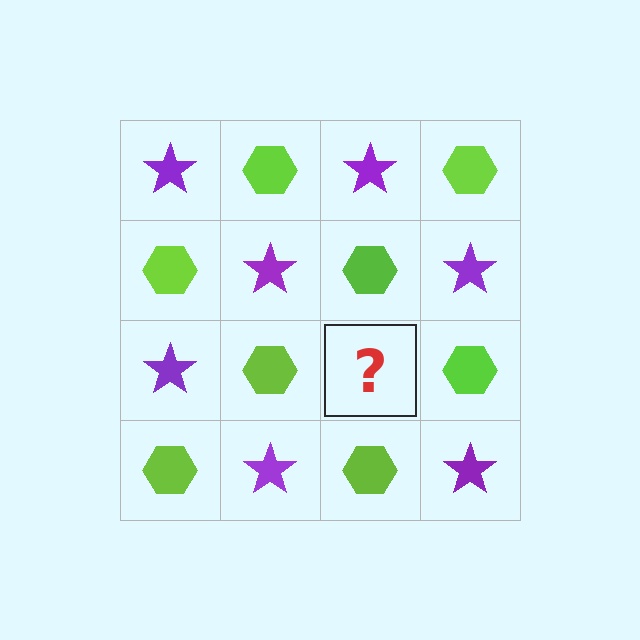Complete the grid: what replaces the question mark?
The question mark should be replaced with a purple star.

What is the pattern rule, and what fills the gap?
The rule is that it alternates purple star and lime hexagon in a checkerboard pattern. The gap should be filled with a purple star.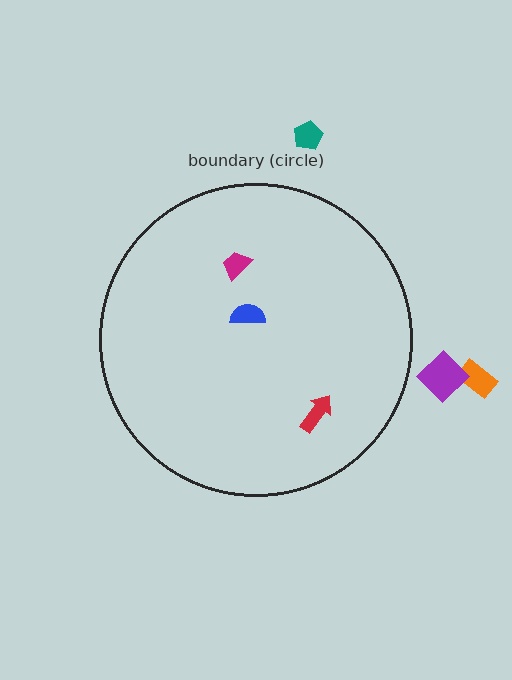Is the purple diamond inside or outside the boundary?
Outside.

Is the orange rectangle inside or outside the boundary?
Outside.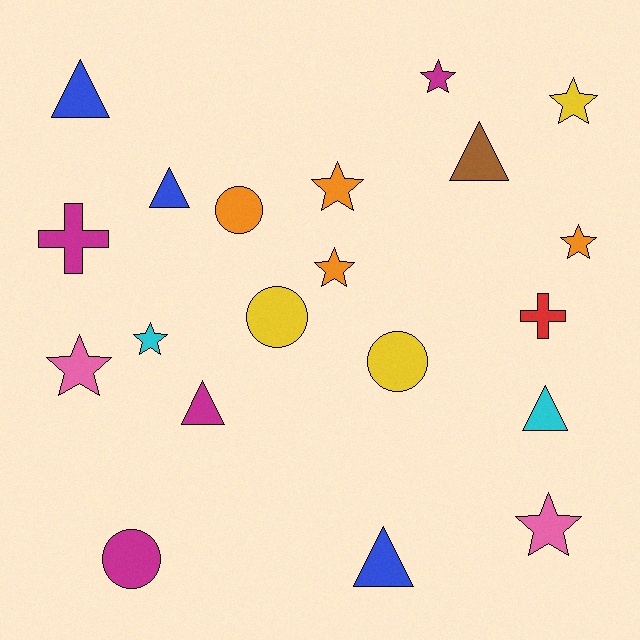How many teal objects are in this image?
There are no teal objects.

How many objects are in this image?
There are 20 objects.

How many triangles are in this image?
There are 6 triangles.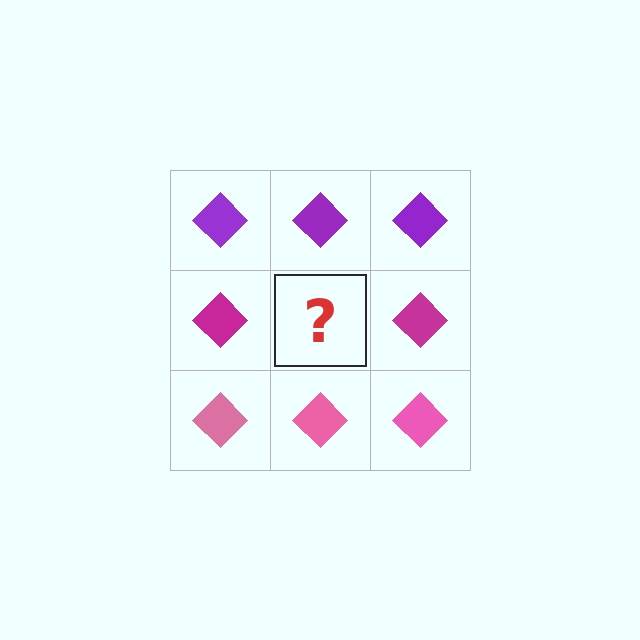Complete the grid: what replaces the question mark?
The question mark should be replaced with a magenta diamond.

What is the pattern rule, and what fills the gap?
The rule is that each row has a consistent color. The gap should be filled with a magenta diamond.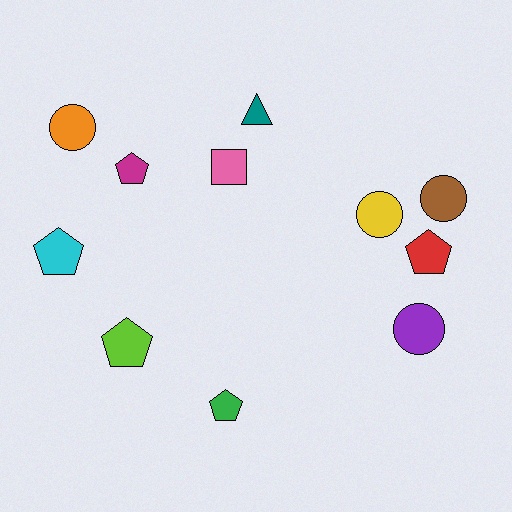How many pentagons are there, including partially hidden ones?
There are 5 pentagons.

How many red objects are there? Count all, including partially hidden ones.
There is 1 red object.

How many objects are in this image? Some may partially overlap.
There are 11 objects.